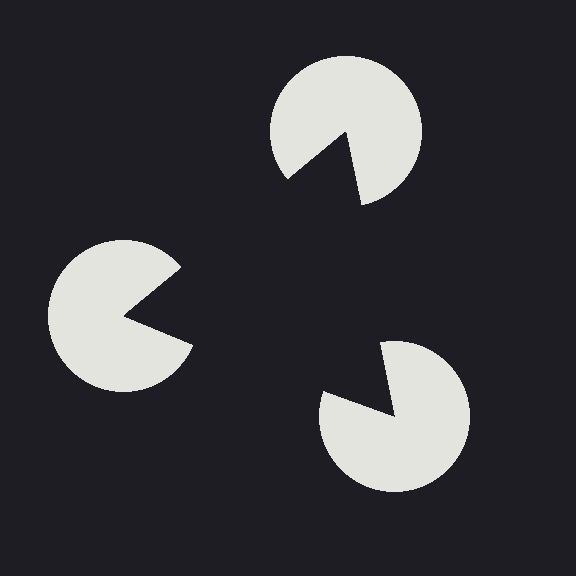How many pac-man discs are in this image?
There are 3 — one at each vertex of the illusory triangle.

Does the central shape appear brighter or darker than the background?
It typically appears slightly darker than the background, even though no actual brightness change is drawn.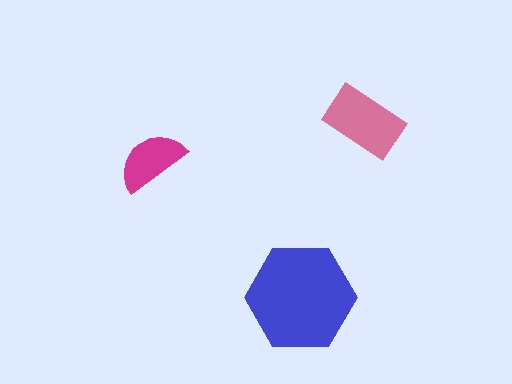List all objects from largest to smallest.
The blue hexagon, the pink rectangle, the magenta semicircle.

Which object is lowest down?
The blue hexagon is bottommost.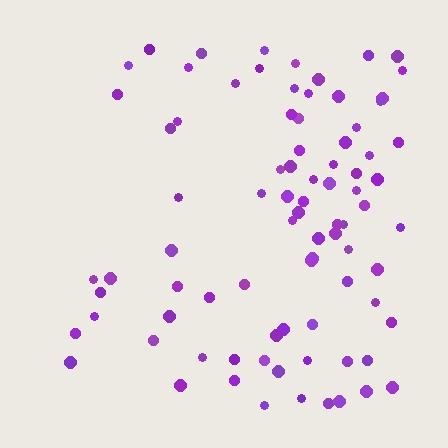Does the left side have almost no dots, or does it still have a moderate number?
Still a moderate number, just noticeably fewer than the right.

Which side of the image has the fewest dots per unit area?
The left.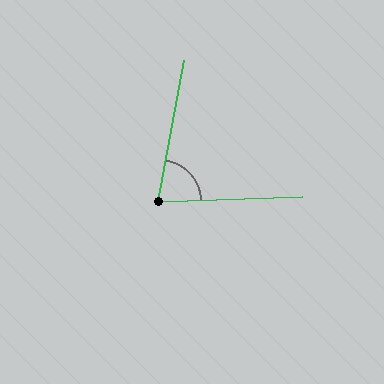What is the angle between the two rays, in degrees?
Approximately 78 degrees.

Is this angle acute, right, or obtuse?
It is acute.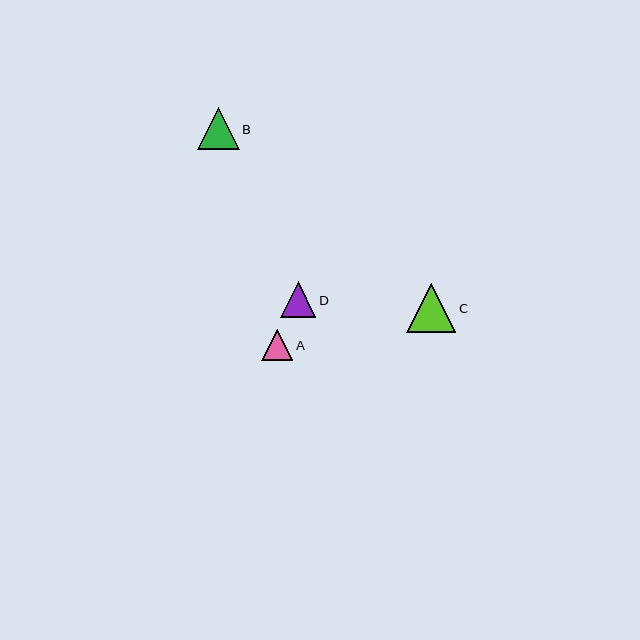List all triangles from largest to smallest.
From largest to smallest: C, B, D, A.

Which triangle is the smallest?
Triangle A is the smallest with a size of approximately 31 pixels.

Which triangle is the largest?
Triangle C is the largest with a size of approximately 49 pixels.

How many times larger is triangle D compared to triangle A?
Triangle D is approximately 1.1 times the size of triangle A.